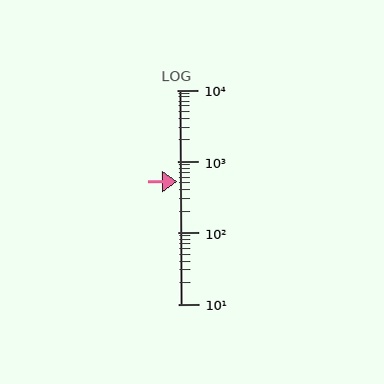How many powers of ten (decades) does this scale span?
The scale spans 3 decades, from 10 to 10000.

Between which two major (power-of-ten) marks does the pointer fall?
The pointer is between 100 and 1000.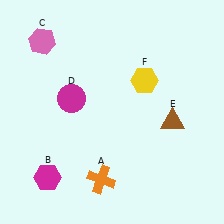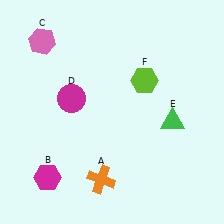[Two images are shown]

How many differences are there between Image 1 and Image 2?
There are 2 differences between the two images.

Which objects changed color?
E changed from brown to green. F changed from yellow to lime.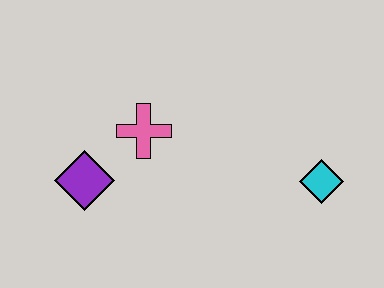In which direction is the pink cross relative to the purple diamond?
The pink cross is to the right of the purple diamond.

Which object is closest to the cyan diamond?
The pink cross is closest to the cyan diamond.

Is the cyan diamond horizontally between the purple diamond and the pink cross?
No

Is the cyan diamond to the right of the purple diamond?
Yes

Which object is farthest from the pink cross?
The cyan diamond is farthest from the pink cross.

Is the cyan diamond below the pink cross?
Yes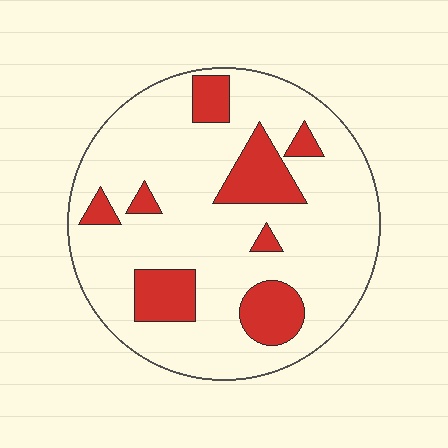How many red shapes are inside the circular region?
8.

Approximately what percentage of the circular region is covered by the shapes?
Approximately 20%.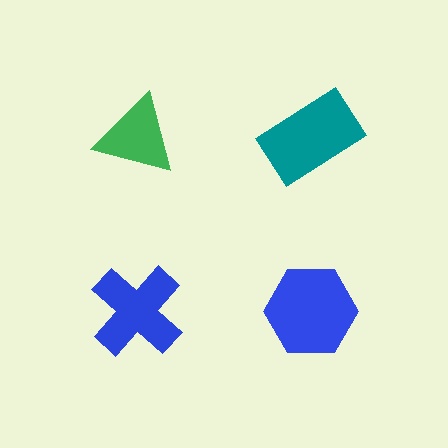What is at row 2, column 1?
A blue cross.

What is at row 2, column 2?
A blue hexagon.